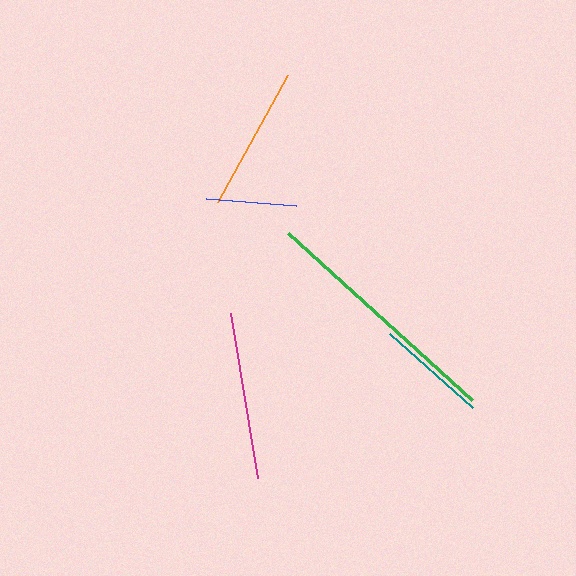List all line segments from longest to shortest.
From longest to shortest: green, magenta, orange, teal, blue.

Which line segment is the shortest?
The blue line is the shortest at approximately 90 pixels.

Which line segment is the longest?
The green line is the longest at approximately 248 pixels.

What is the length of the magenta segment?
The magenta segment is approximately 167 pixels long.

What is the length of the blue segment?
The blue segment is approximately 90 pixels long.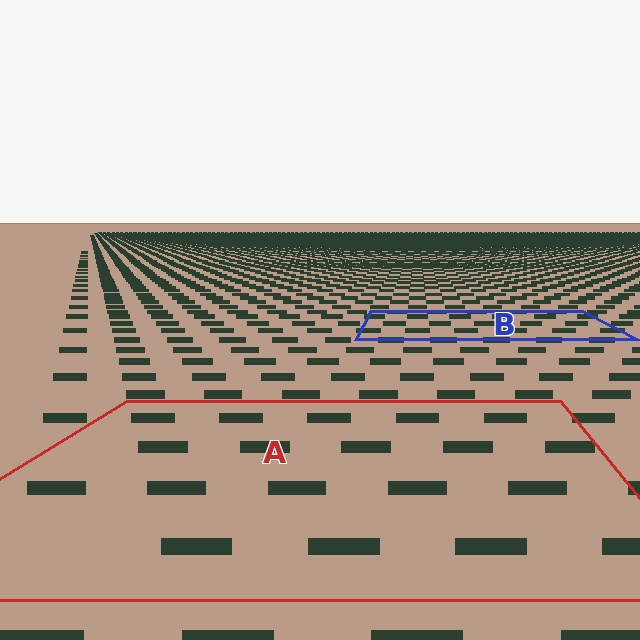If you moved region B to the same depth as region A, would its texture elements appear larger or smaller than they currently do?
They would appear larger. At a closer depth, the same texture elements are projected at a bigger on-screen size.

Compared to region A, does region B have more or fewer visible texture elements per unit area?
Region B has more texture elements per unit area — they are packed more densely because it is farther away.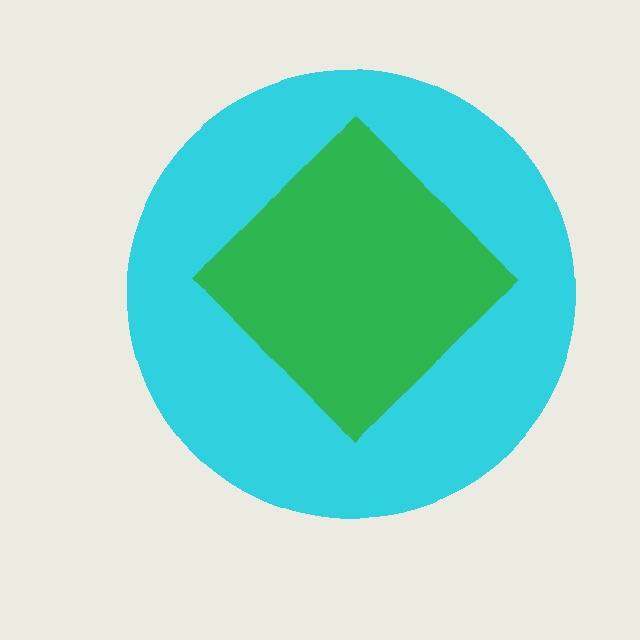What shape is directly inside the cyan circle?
The green diamond.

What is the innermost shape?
The green diamond.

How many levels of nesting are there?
2.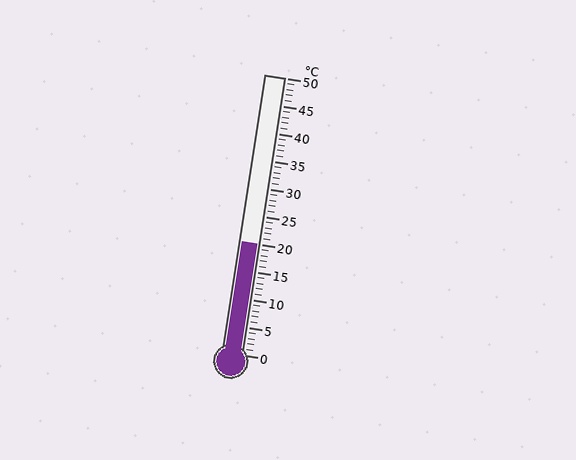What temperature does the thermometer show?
The thermometer shows approximately 20°C.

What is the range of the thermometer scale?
The thermometer scale ranges from 0°C to 50°C.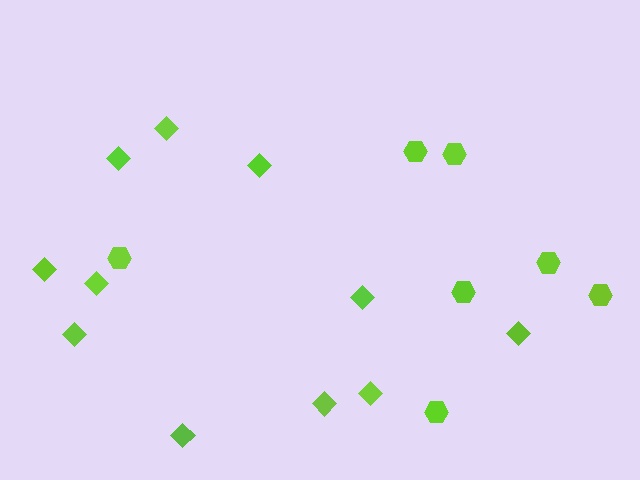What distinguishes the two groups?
There are 2 groups: one group of diamonds (11) and one group of hexagons (7).